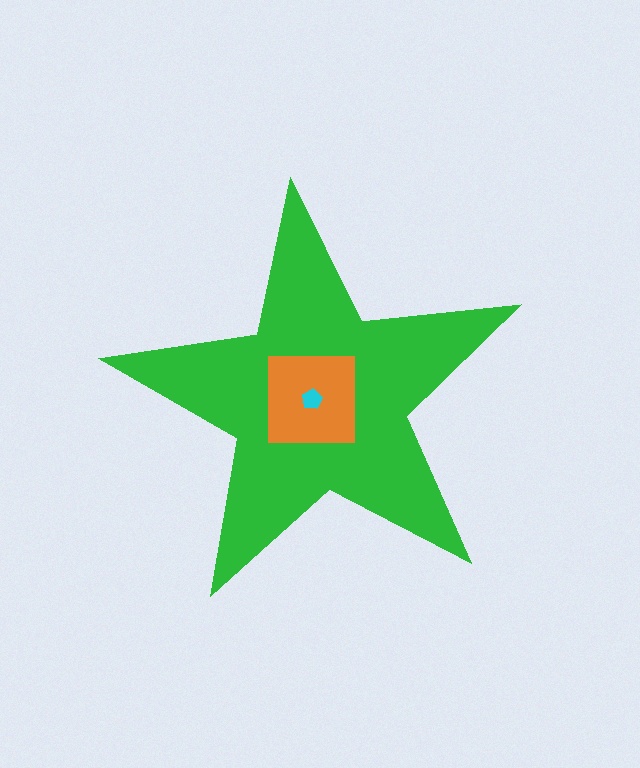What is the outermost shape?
The green star.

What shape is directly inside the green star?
The orange square.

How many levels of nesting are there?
3.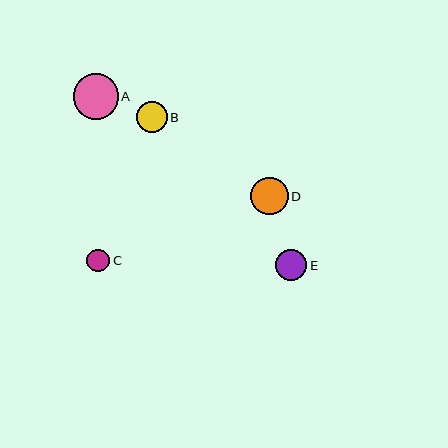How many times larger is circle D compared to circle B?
Circle D is approximately 1.2 times the size of circle B.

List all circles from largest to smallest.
From largest to smallest: A, D, E, B, C.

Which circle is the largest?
Circle A is the largest with a size of approximately 45 pixels.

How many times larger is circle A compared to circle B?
Circle A is approximately 1.5 times the size of circle B.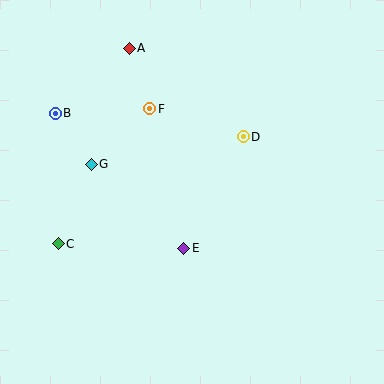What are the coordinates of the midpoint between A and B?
The midpoint between A and B is at (92, 81).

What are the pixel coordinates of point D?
Point D is at (243, 137).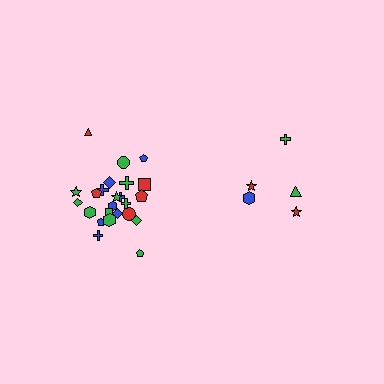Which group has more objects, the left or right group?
The left group.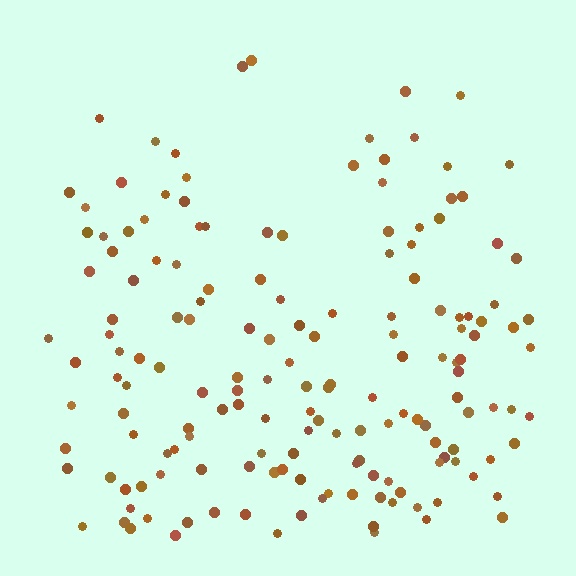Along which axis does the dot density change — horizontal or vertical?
Vertical.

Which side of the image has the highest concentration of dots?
The bottom.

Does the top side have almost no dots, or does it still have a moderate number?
Still a moderate number, just noticeably fewer than the bottom.